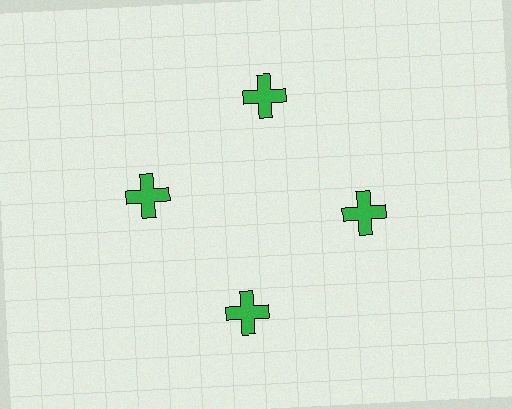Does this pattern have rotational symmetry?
Yes, this pattern has 4-fold rotational symmetry. It looks the same after rotating 90 degrees around the center.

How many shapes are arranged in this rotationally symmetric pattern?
There are 4 shapes, arranged in 4 groups of 1.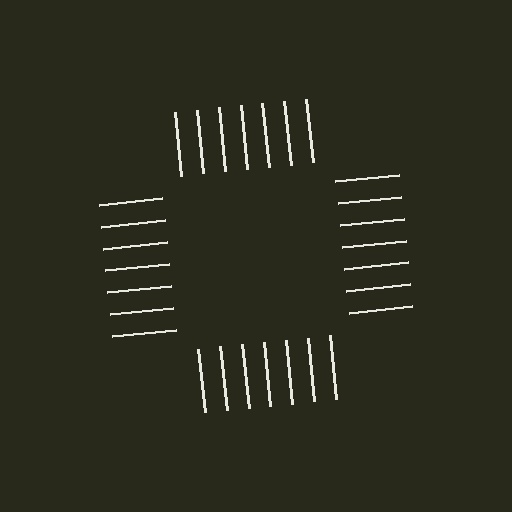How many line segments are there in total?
28 — 7 along each of the 4 edges.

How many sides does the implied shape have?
4 sides — the line-ends trace a square.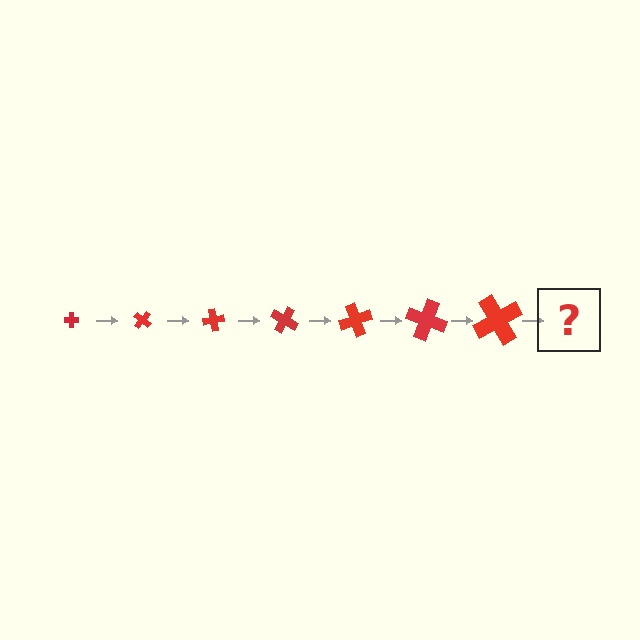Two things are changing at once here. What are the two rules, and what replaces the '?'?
The two rules are that the cross grows larger each step and it rotates 40 degrees each step. The '?' should be a cross, larger than the previous one and rotated 280 degrees from the start.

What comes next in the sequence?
The next element should be a cross, larger than the previous one and rotated 280 degrees from the start.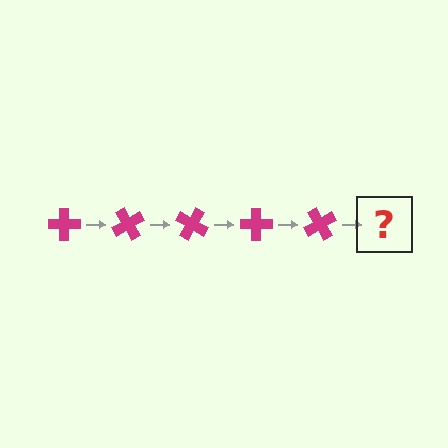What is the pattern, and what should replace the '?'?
The pattern is that the cross rotates 60 degrees each step. The '?' should be a magenta cross rotated 300 degrees.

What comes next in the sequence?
The next element should be a magenta cross rotated 300 degrees.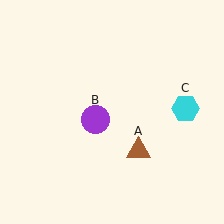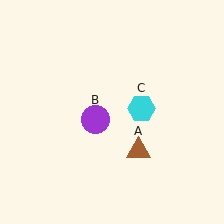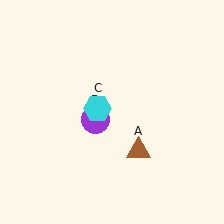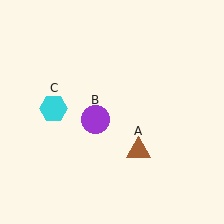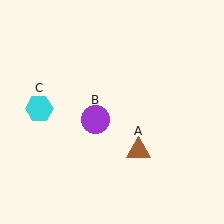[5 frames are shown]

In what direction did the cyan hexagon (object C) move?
The cyan hexagon (object C) moved left.